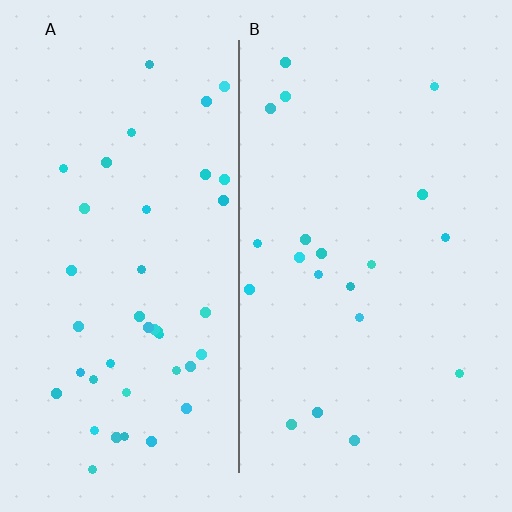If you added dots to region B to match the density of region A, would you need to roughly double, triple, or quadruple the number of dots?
Approximately double.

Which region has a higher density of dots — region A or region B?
A (the left).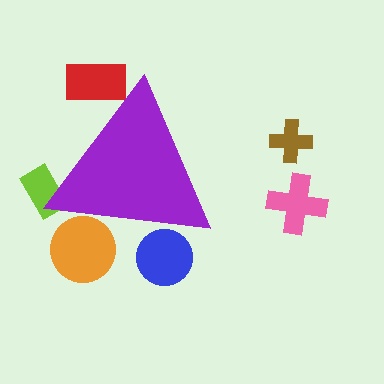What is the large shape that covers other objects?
A purple triangle.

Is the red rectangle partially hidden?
Yes, the red rectangle is partially hidden behind the purple triangle.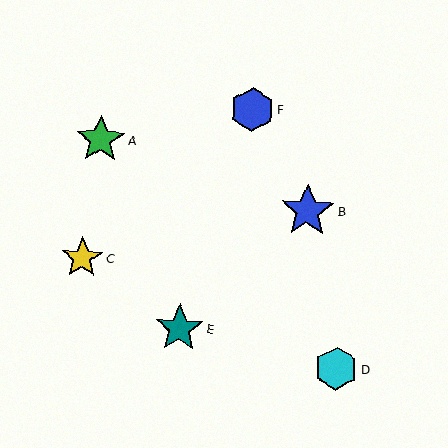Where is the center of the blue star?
The center of the blue star is at (308, 211).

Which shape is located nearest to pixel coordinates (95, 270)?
The yellow star (labeled C) at (82, 258) is nearest to that location.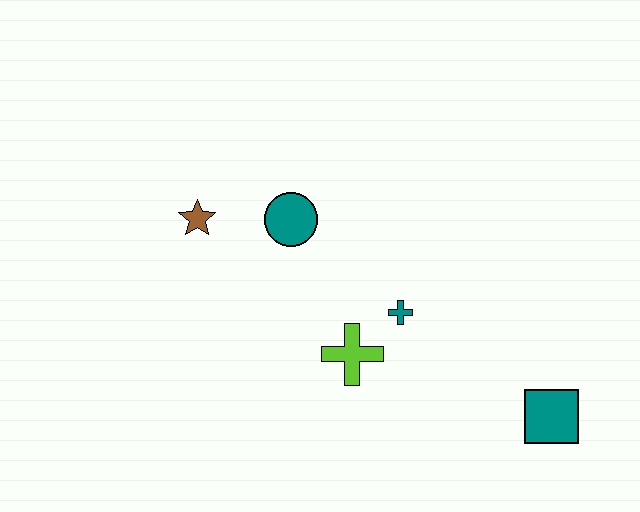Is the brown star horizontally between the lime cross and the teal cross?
No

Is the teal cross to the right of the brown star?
Yes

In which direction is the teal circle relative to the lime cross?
The teal circle is above the lime cross.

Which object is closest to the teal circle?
The brown star is closest to the teal circle.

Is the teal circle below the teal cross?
No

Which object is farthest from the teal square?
The brown star is farthest from the teal square.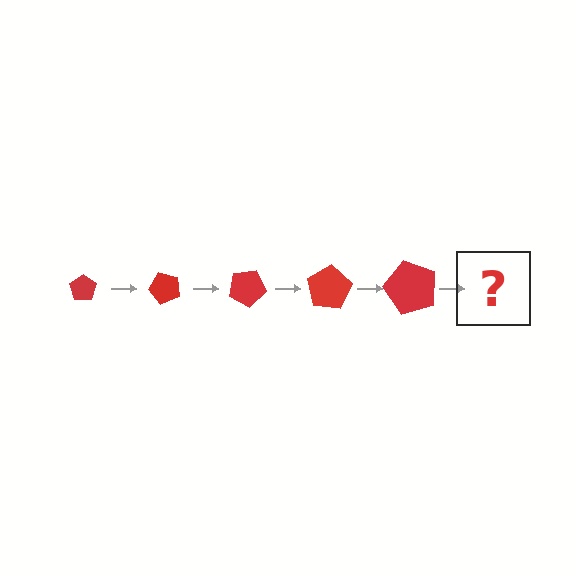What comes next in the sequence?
The next element should be a pentagon, larger than the previous one and rotated 250 degrees from the start.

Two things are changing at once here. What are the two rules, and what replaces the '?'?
The two rules are that the pentagon grows larger each step and it rotates 50 degrees each step. The '?' should be a pentagon, larger than the previous one and rotated 250 degrees from the start.